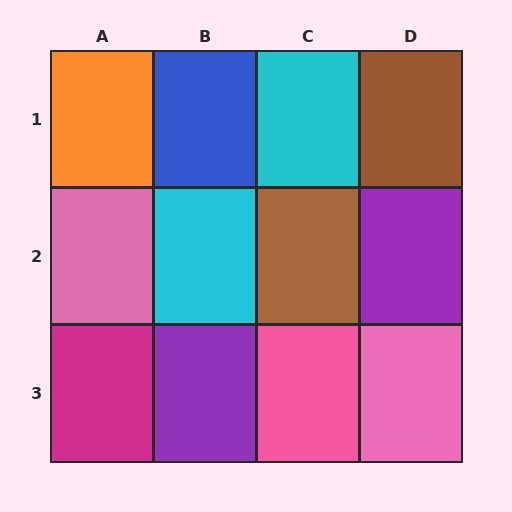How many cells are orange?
1 cell is orange.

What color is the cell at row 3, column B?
Purple.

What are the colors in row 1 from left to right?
Orange, blue, cyan, brown.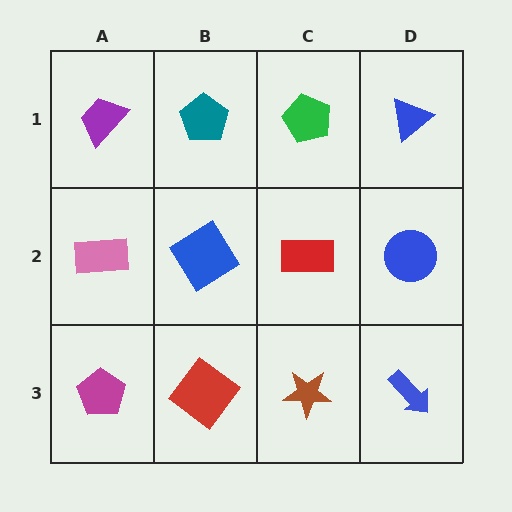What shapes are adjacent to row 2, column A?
A purple trapezoid (row 1, column A), a magenta pentagon (row 3, column A), a blue diamond (row 2, column B).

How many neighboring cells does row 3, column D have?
2.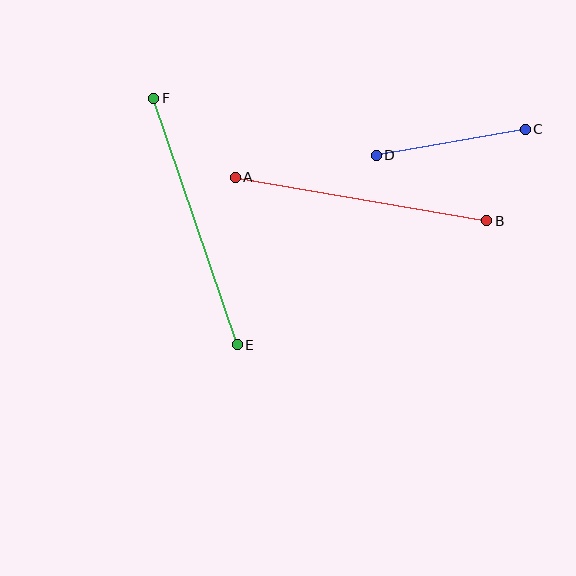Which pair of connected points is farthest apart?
Points E and F are farthest apart.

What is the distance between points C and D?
The distance is approximately 151 pixels.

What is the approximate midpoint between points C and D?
The midpoint is at approximately (451, 142) pixels.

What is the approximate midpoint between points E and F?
The midpoint is at approximately (196, 221) pixels.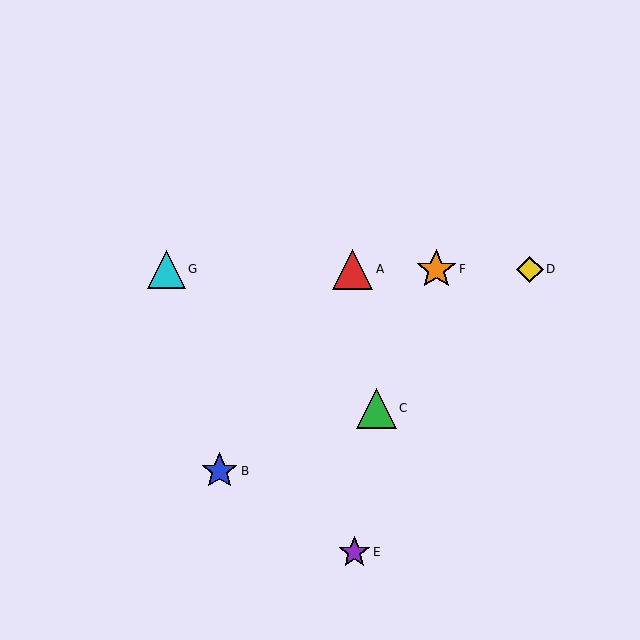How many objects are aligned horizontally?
4 objects (A, D, F, G) are aligned horizontally.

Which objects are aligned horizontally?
Objects A, D, F, G are aligned horizontally.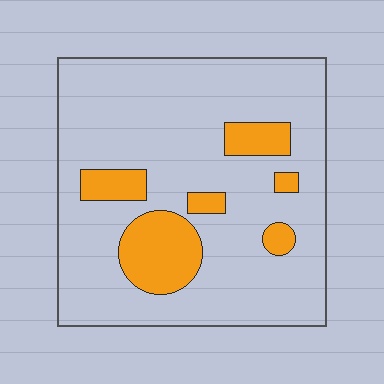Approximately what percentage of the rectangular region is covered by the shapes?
Approximately 15%.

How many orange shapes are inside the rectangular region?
6.